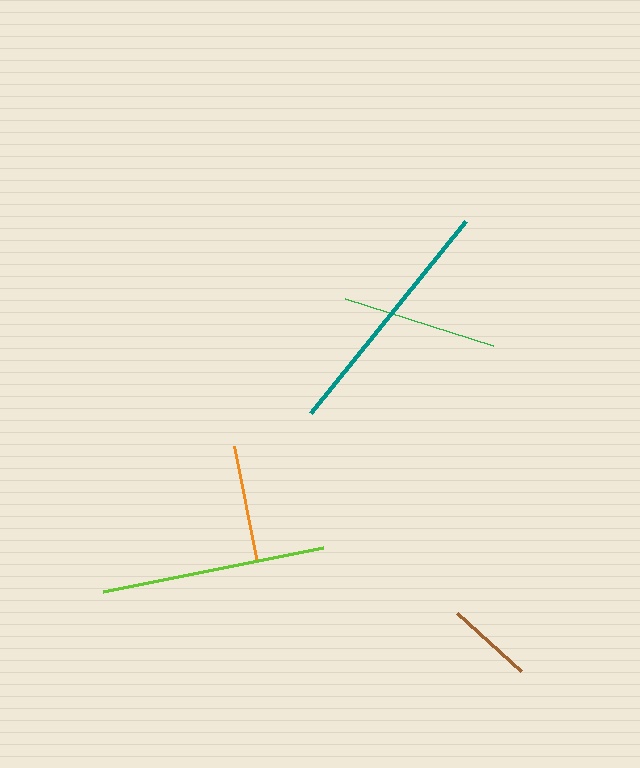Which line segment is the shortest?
The brown line is the shortest at approximately 87 pixels.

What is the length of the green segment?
The green segment is approximately 155 pixels long.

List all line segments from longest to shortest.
From longest to shortest: teal, lime, green, orange, brown.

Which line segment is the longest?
The teal line is the longest at approximately 247 pixels.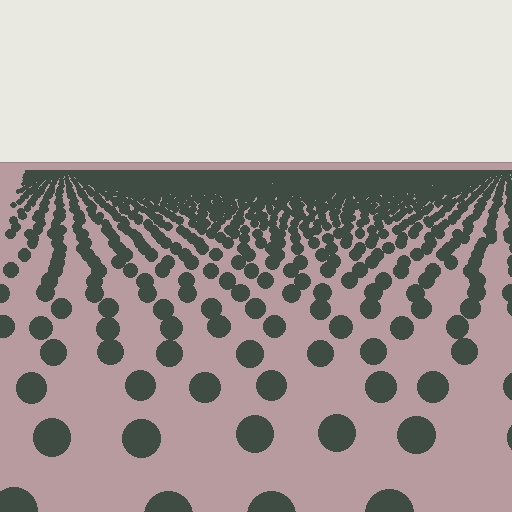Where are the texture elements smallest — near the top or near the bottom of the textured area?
Near the top.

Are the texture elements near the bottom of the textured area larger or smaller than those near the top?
Larger. Near the bottom, elements are closer to the viewer and appear at a bigger on-screen size.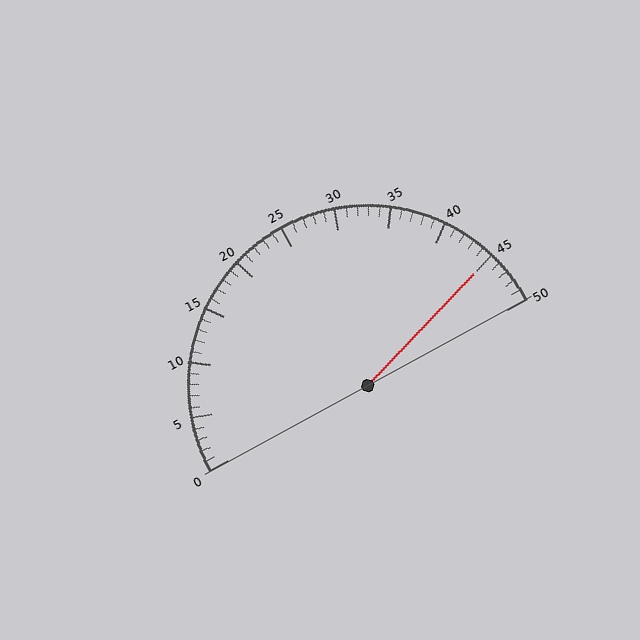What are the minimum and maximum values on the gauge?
The gauge ranges from 0 to 50.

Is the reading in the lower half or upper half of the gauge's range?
The reading is in the upper half of the range (0 to 50).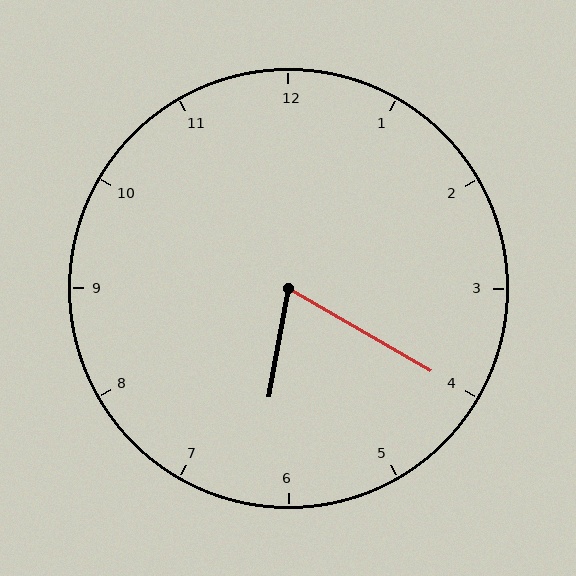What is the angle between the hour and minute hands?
Approximately 70 degrees.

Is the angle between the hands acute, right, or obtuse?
It is acute.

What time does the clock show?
6:20.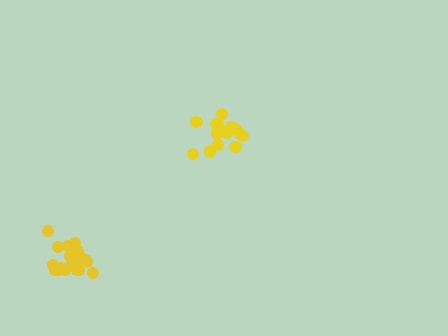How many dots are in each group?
Group 1: 20 dots, Group 2: 16 dots (36 total).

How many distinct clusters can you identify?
There are 2 distinct clusters.